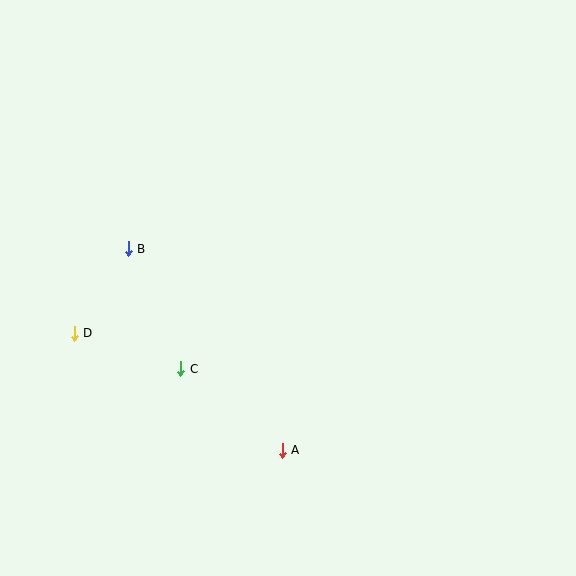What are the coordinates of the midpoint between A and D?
The midpoint between A and D is at (178, 392).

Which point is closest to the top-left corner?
Point B is closest to the top-left corner.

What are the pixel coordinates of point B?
Point B is at (128, 249).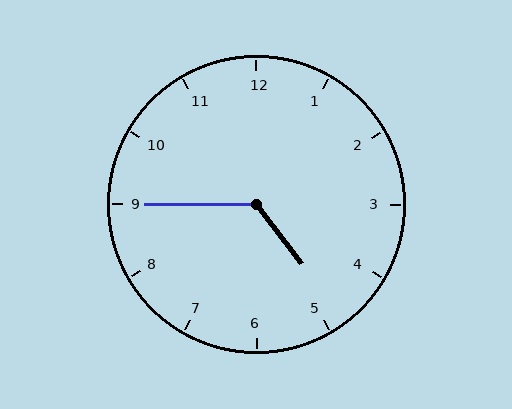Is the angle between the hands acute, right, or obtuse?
It is obtuse.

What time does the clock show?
4:45.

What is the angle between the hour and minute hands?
Approximately 128 degrees.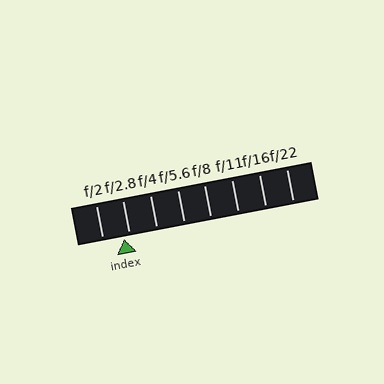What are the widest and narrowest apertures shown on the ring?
The widest aperture shown is f/2 and the narrowest is f/22.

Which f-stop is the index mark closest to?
The index mark is closest to f/2.8.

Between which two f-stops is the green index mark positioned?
The index mark is between f/2 and f/2.8.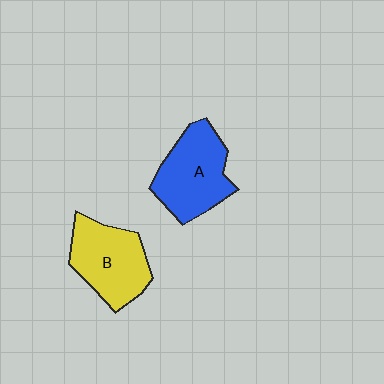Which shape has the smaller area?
Shape B (yellow).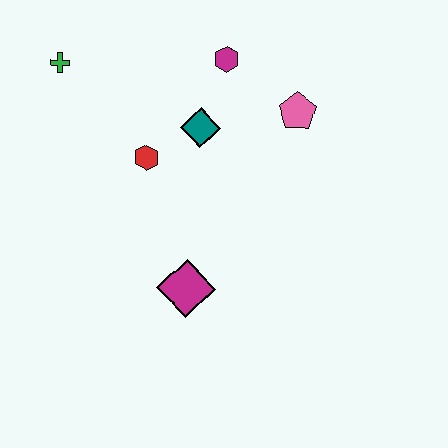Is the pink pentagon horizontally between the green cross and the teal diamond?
No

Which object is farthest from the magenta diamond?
The green cross is farthest from the magenta diamond.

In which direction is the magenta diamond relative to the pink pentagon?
The magenta diamond is below the pink pentagon.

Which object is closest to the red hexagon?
The teal diamond is closest to the red hexagon.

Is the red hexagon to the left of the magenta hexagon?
Yes